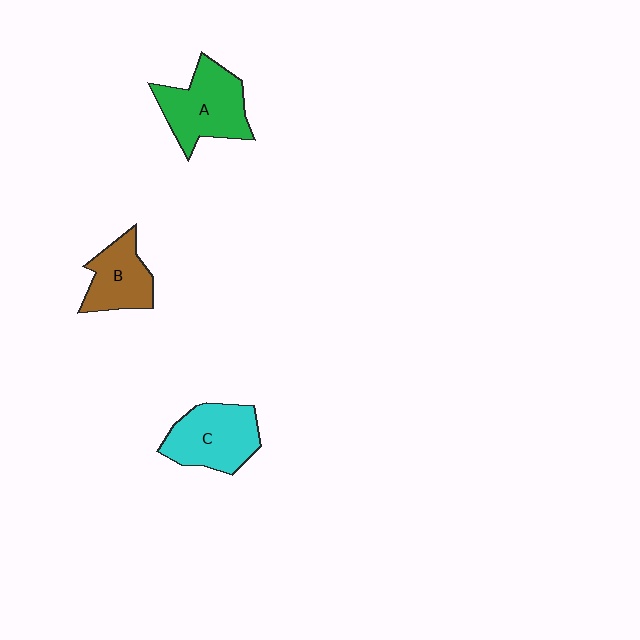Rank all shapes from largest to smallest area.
From largest to smallest: A (green), C (cyan), B (brown).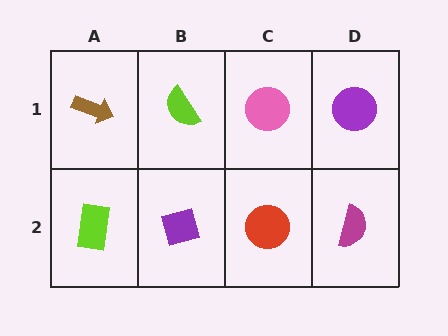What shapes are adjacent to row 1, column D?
A magenta semicircle (row 2, column D), a pink circle (row 1, column C).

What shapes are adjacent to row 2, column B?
A lime semicircle (row 1, column B), a lime rectangle (row 2, column A), a red circle (row 2, column C).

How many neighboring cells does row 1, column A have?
2.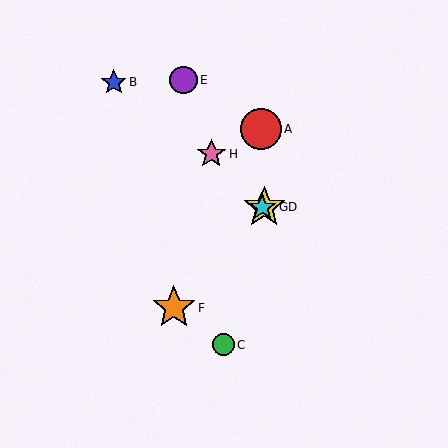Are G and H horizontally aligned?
No, G is at y≈207 and H is at y≈154.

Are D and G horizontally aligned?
Yes, both are at y≈207.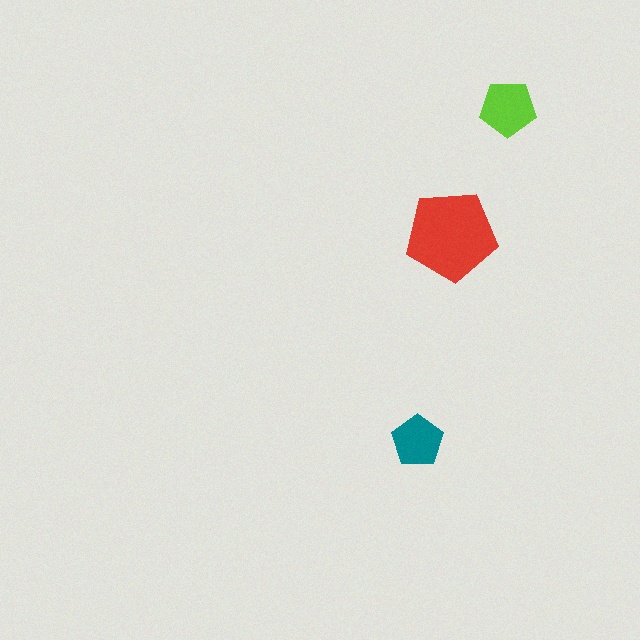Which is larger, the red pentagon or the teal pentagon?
The red one.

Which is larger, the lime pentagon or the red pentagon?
The red one.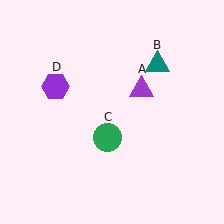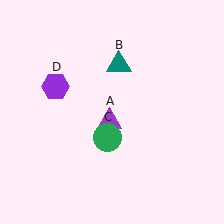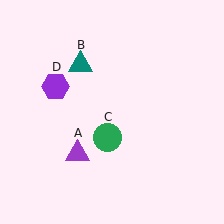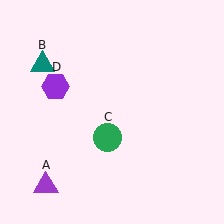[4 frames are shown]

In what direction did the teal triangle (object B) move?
The teal triangle (object B) moved left.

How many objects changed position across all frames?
2 objects changed position: purple triangle (object A), teal triangle (object B).